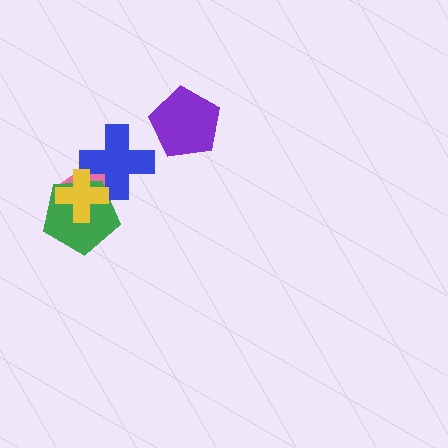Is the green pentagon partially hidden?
Yes, it is partially covered by another shape.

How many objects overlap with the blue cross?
3 objects overlap with the blue cross.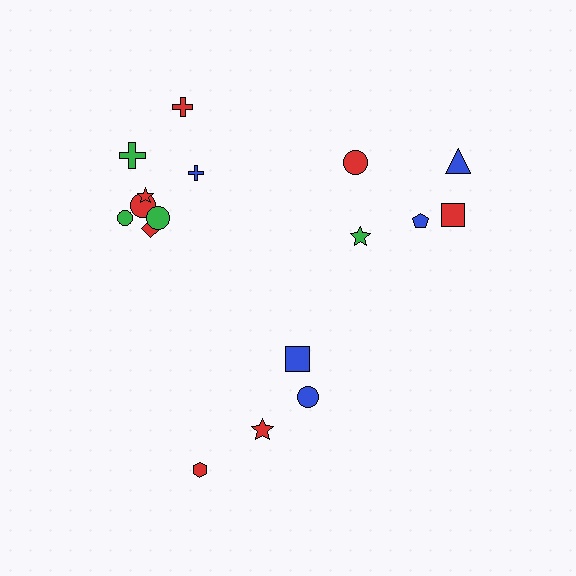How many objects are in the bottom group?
There are 4 objects.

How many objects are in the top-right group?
There are 5 objects.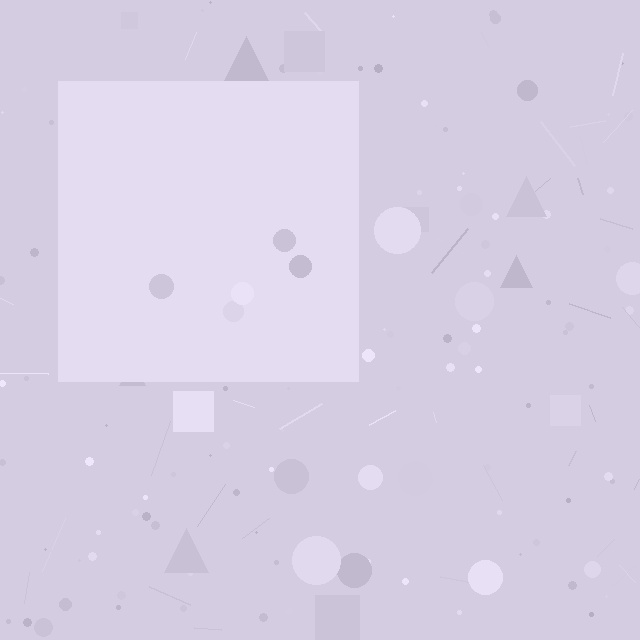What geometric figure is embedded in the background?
A square is embedded in the background.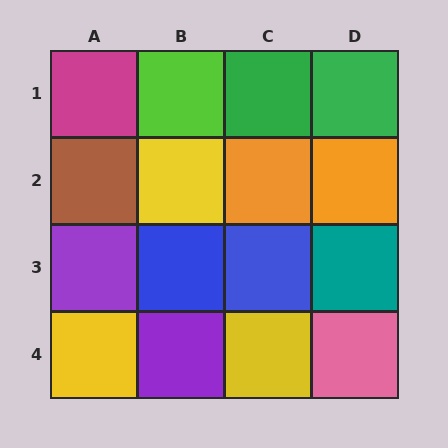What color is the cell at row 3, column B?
Blue.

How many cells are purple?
2 cells are purple.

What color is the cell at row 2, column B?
Yellow.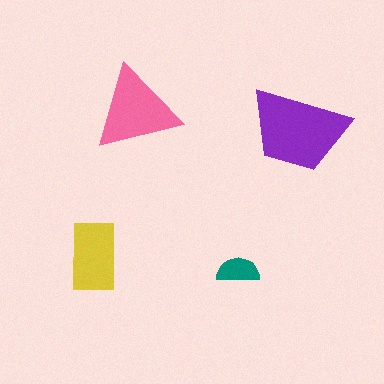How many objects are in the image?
There are 4 objects in the image.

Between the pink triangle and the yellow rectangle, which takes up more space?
The pink triangle.